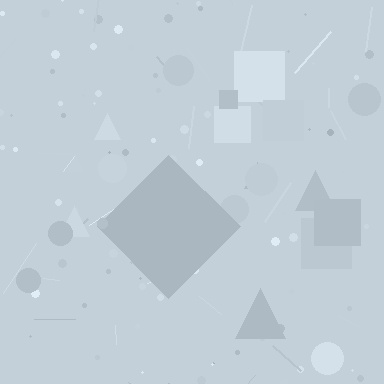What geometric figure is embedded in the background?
A diamond is embedded in the background.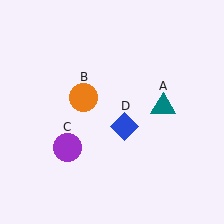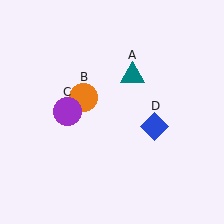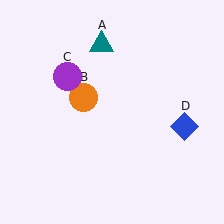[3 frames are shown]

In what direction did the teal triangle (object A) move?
The teal triangle (object A) moved up and to the left.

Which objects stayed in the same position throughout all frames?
Orange circle (object B) remained stationary.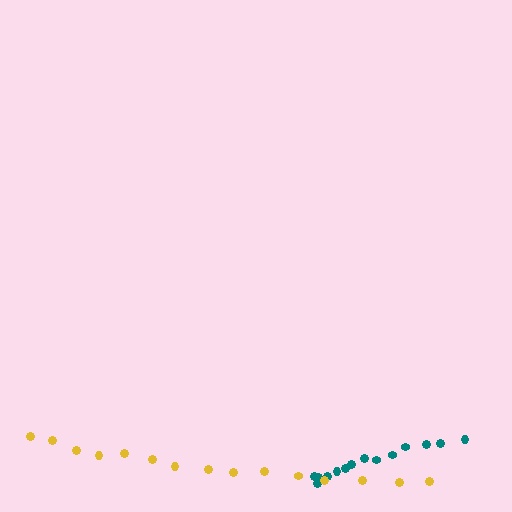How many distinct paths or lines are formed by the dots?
There are 2 distinct paths.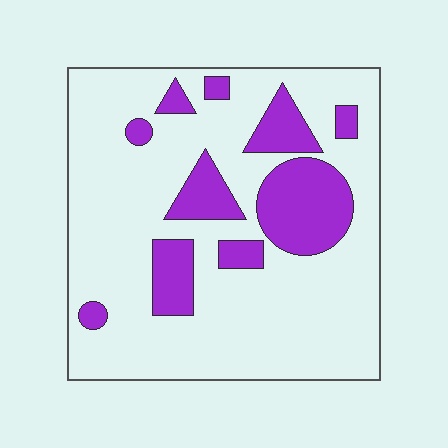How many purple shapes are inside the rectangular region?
10.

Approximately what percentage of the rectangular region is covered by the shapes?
Approximately 20%.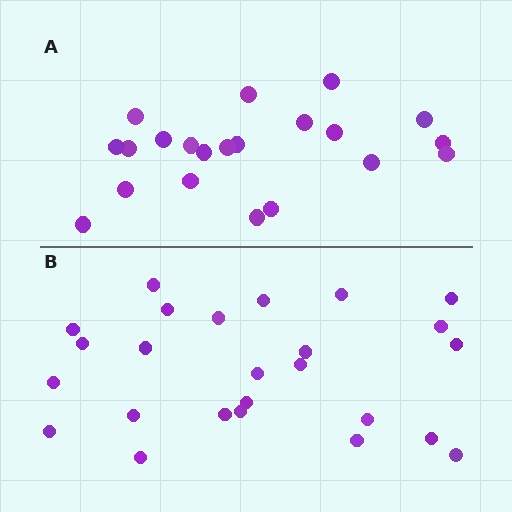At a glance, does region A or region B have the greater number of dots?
Region B (the bottom region) has more dots.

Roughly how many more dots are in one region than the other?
Region B has about 4 more dots than region A.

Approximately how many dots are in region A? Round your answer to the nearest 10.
About 20 dots. (The exact count is 21, which rounds to 20.)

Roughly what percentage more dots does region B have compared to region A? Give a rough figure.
About 20% more.